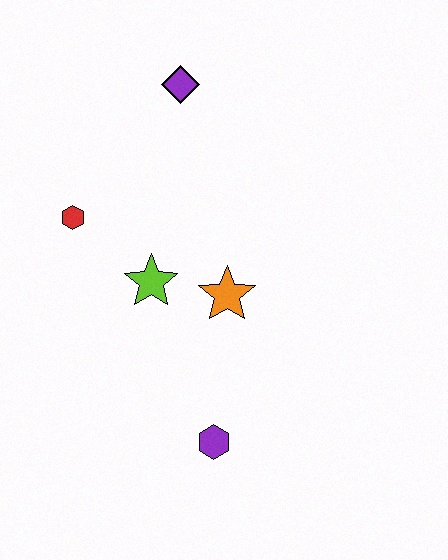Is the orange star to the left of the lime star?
No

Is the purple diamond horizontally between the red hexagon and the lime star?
No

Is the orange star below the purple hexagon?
No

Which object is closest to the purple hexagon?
The orange star is closest to the purple hexagon.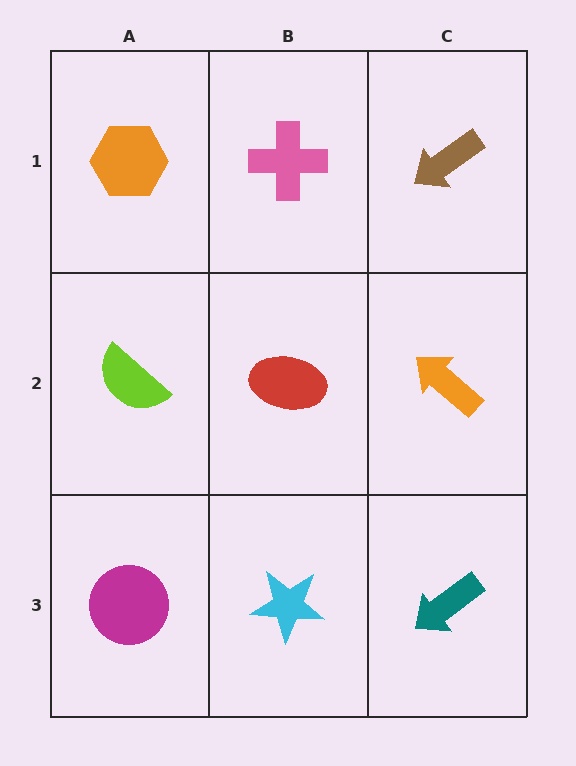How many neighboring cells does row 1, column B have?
3.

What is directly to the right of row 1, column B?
A brown arrow.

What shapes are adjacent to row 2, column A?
An orange hexagon (row 1, column A), a magenta circle (row 3, column A), a red ellipse (row 2, column B).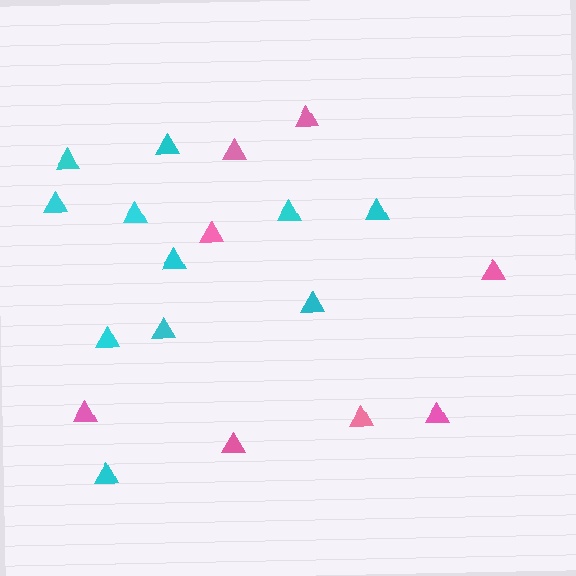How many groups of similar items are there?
There are 2 groups: one group of pink triangles (8) and one group of cyan triangles (11).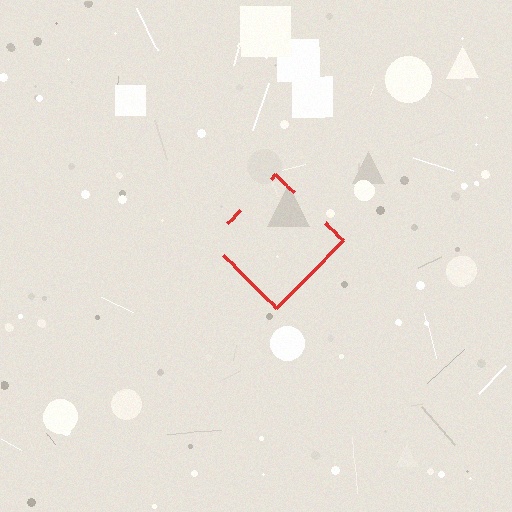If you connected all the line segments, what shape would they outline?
They would outline a diamond.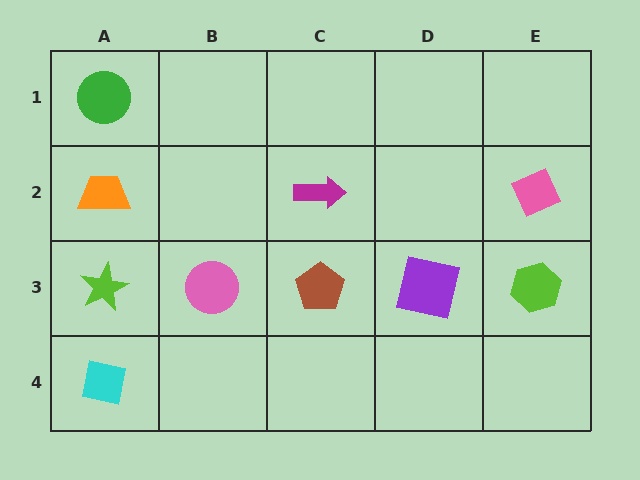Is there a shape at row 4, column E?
No, that cell is empty.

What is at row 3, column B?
A pink circle.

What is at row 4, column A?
A cyan square.